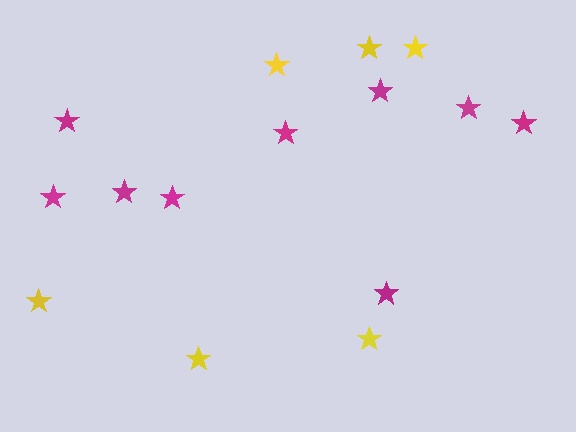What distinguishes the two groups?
There are 2 groups: one group of magenta stars (9) and one group of yellow stars (6).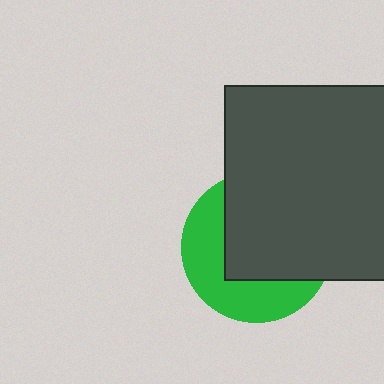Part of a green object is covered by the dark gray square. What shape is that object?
It is a circle.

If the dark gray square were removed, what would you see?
You would see the complete green circle.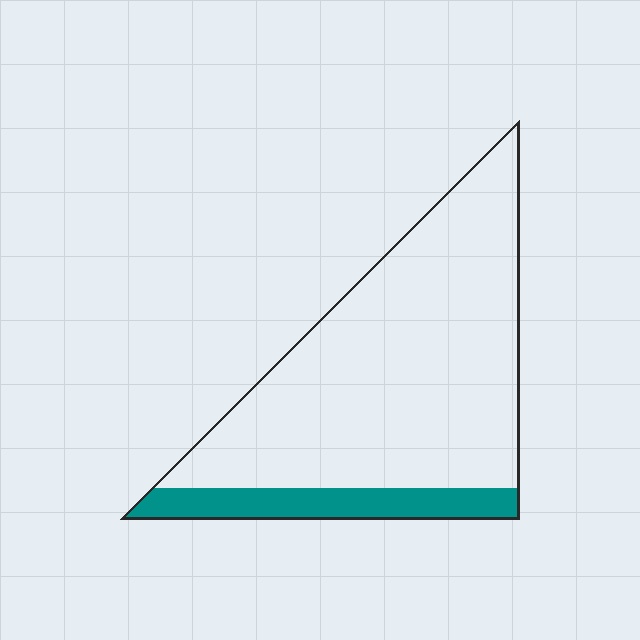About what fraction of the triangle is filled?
About one sixth (1/6).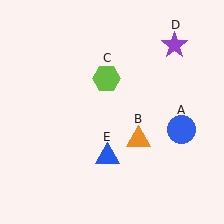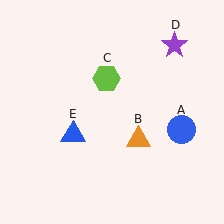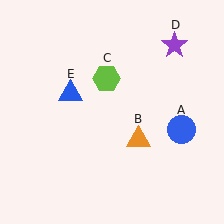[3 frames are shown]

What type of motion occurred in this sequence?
The blue triangle (object E) rotated clockwise around the center of the scene.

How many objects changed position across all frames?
1 object changed position: blue triangle (object E).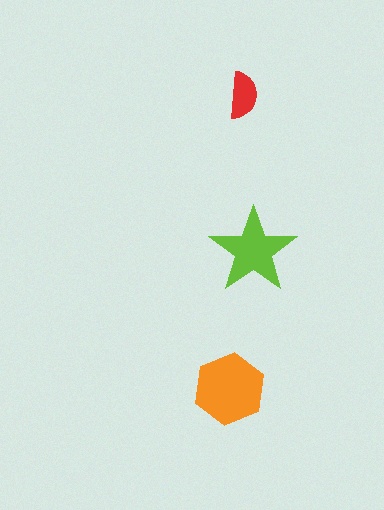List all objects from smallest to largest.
The red semicircle, the lime star, the orange hexagon.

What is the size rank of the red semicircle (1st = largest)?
3rd.